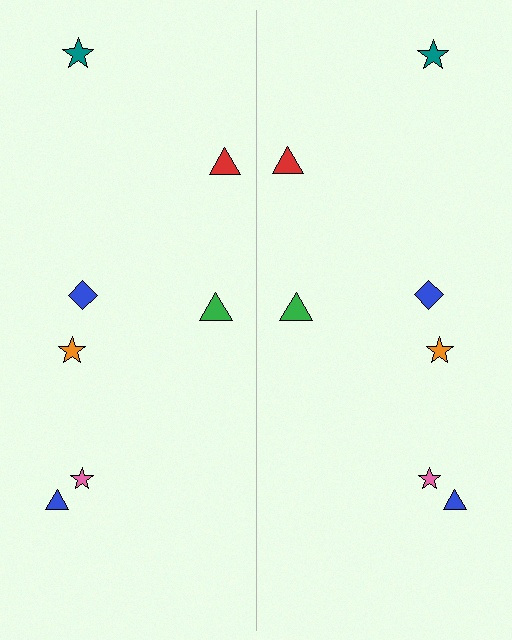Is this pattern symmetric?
Yes, this pattern has bilateral (reflection) symmetry.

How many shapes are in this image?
There are 14 shapes in this image.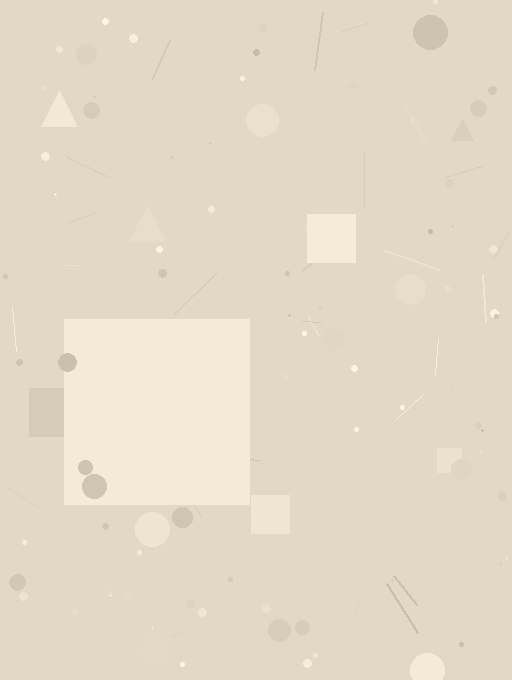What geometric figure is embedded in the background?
A square is embedded in the background.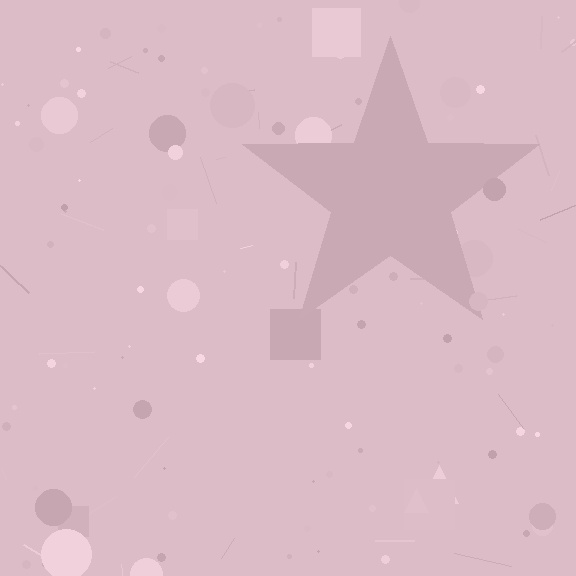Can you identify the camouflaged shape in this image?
The camouflaged shape is a star.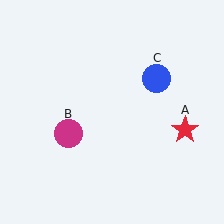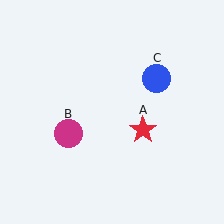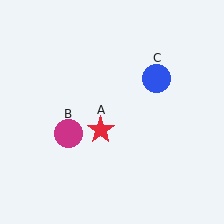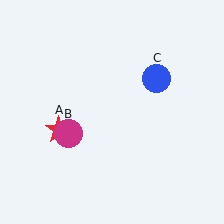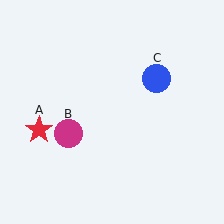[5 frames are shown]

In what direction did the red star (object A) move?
The red star (object A) moved left.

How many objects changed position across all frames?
1 object changed position: red star (object A).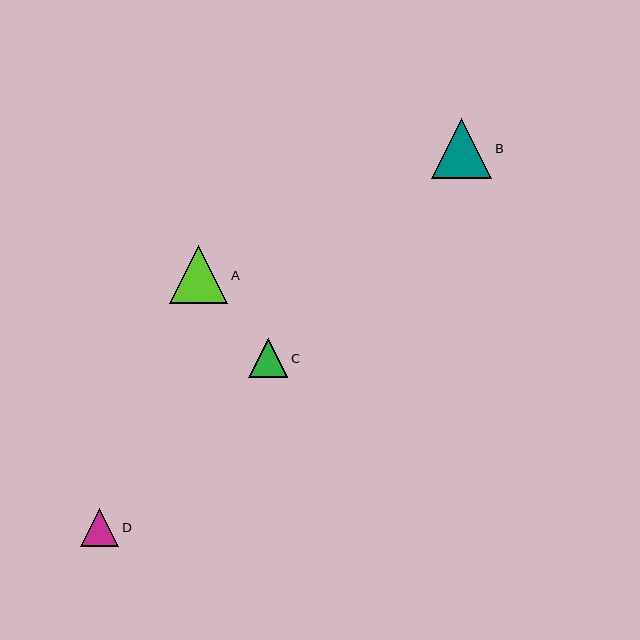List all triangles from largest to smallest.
From largest to smallest: B, A, C, D.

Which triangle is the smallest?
Triangle D is the smallest with a size of approximately 38 pixels.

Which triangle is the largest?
Triangle B is the largest with a size of approximately 60 pixels.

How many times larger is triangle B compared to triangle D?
Triangle B is approximately 1.6 times the size of triangle D.